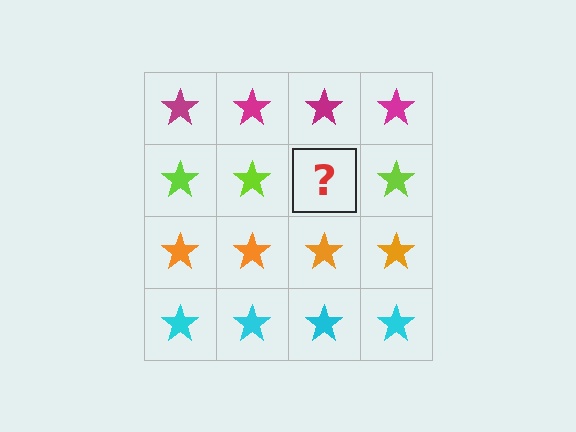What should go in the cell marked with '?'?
The missing cell should contain a lime star.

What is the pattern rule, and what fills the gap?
The rule is that each row has a consistent color. The gap should be filled with a lime star.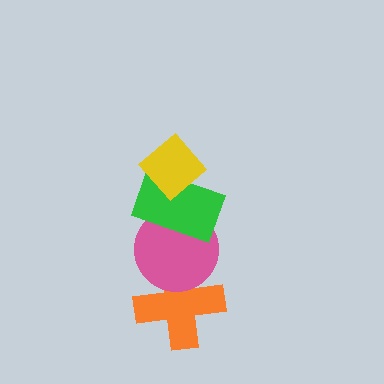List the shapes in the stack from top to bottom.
From top to bottom: the yellow diamond, the green rectangle, the pink circle, the orange cross.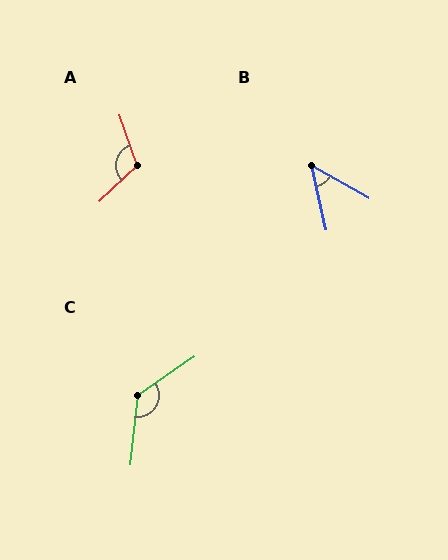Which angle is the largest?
C, at approximately 130 degrees.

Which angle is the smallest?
B, at approximately 48 degrees.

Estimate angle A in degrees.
Approximately 115 degrees.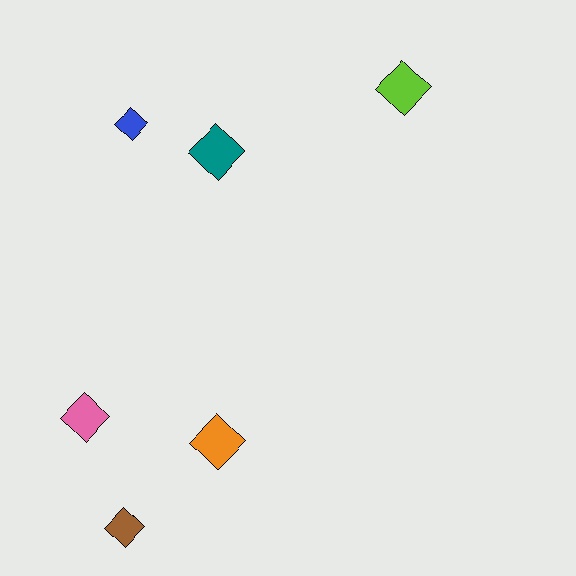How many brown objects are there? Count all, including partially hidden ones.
There is 1 brown object.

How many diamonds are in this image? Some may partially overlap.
There are 6 diamonds.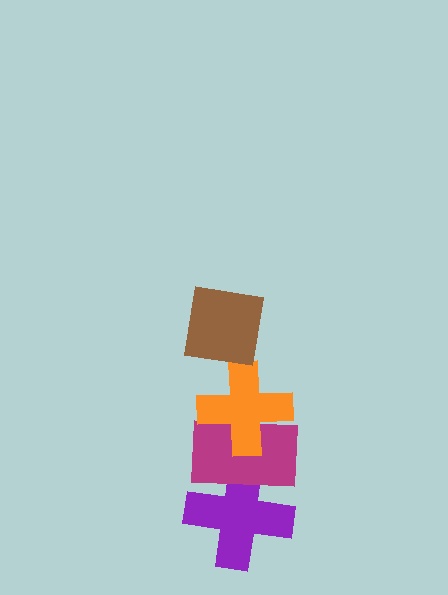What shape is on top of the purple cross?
The magenta rectangle is on top of the purple cross.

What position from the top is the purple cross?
The purple cross is 4th from the top.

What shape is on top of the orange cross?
The brown square is on top of the orange cross.